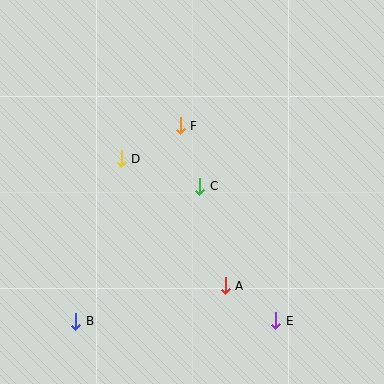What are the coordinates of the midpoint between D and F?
The midpoint between D and F is at (151, 142).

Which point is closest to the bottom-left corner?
Point B is closest to the bottom-left corner.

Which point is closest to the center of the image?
Point C at (200, 186) is closest to the center.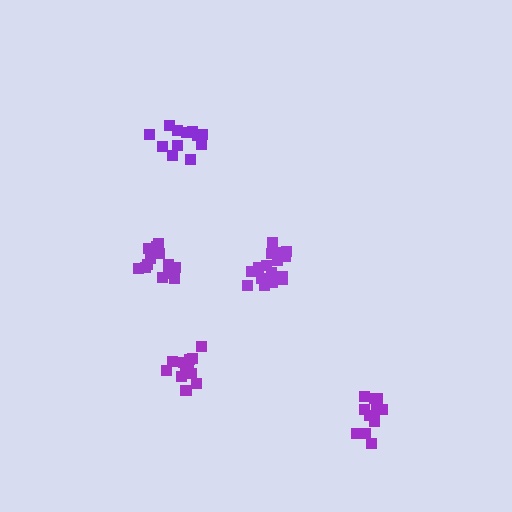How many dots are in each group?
Group 1: 16 dots, Group 2: 16 dots, Group 3: 12 dots, Group 4: 14 dots, Group 5: 11 dots (69 total).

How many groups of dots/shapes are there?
There are 5 groups.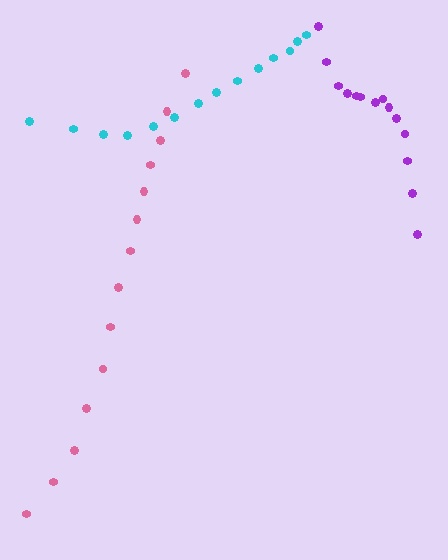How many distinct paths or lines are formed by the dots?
There are 3 distinct paths.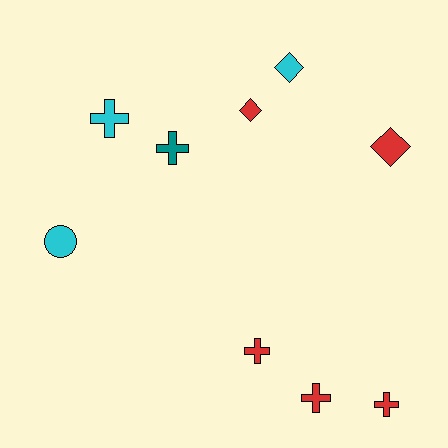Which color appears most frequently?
Red, with 5 objects.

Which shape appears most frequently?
Cross, with 5 objects.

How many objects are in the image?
There are 9 objects.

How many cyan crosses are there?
There is 1 cyan cross.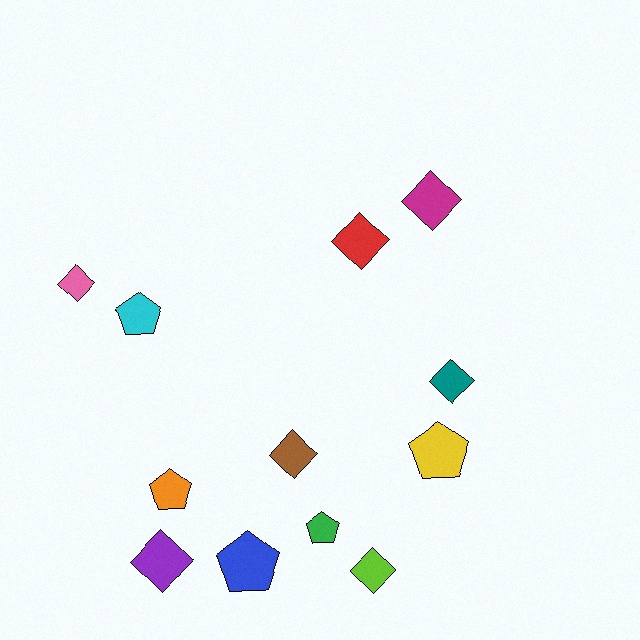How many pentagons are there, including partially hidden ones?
There are 5 pentagons.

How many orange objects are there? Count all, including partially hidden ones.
There is 1 orange object.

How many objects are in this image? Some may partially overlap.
There are 12 objects.